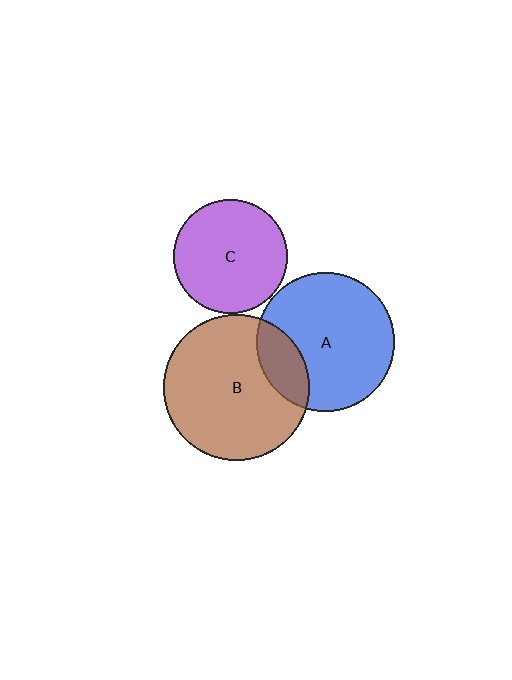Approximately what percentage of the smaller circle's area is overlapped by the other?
Approximately 20%.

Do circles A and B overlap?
Yes.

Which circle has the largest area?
Circle B (brown).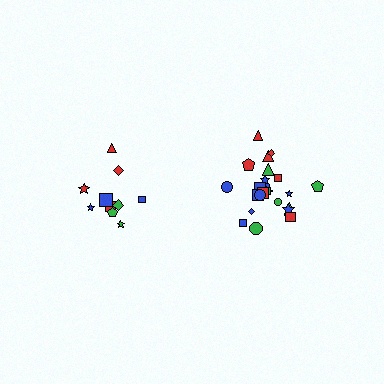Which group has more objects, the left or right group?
The right group.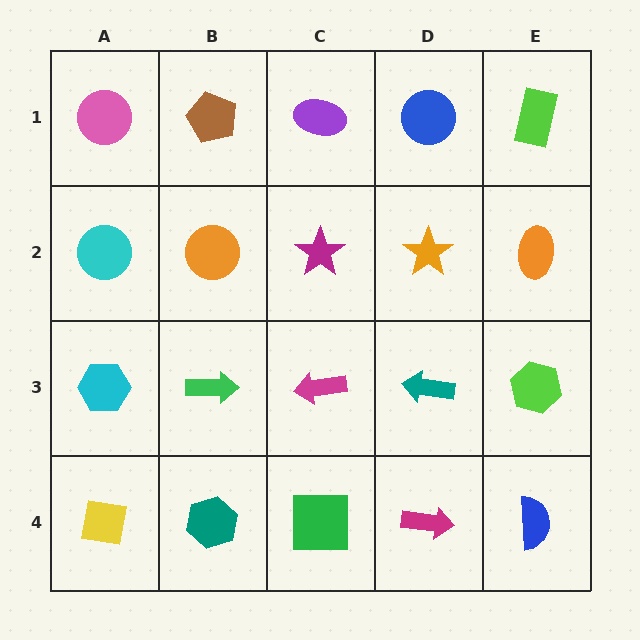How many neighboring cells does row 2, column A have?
3.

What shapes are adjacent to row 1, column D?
An orange star (row 2, column D), a purple ellipse (row 1, column C), a lime rectangle (row 1, column E).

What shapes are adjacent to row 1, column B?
An orange circle (row 2, column B), a pink circle (row 1, column A), a purple ellipse (row 1, column C).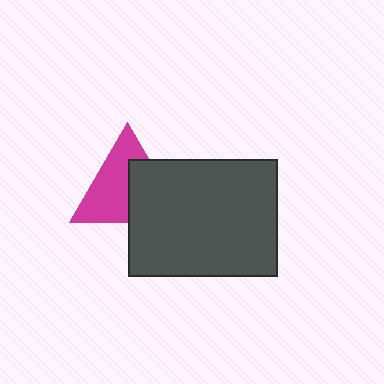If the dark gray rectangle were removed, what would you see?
You would see the complete magenta triangle.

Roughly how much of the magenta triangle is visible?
About half of it is visible (roughly 57%).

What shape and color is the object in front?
The object in front is a dark gray rectangle.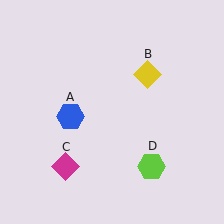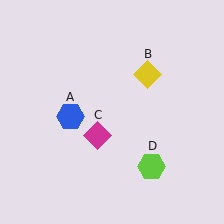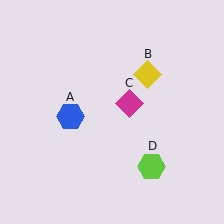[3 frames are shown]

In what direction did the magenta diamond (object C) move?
The magenta diamond (object C) moved up and to the right.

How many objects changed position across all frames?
1 object changed position: magenta diamond (object C).